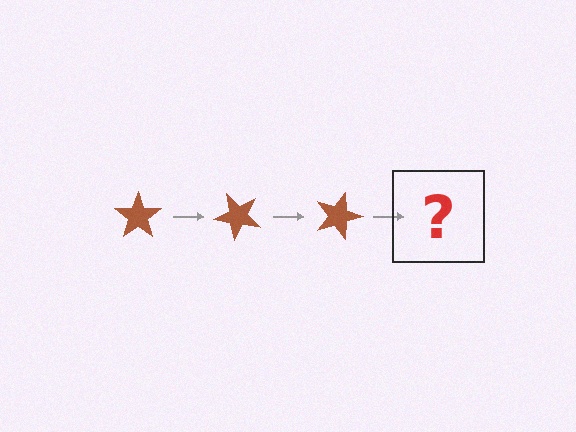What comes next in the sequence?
The next element should be a brown star rotated 135 degrees.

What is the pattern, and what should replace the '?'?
The pattern is that the star rotates 45 degrees each step. The '?' should be a brown star rotated 135 degrees.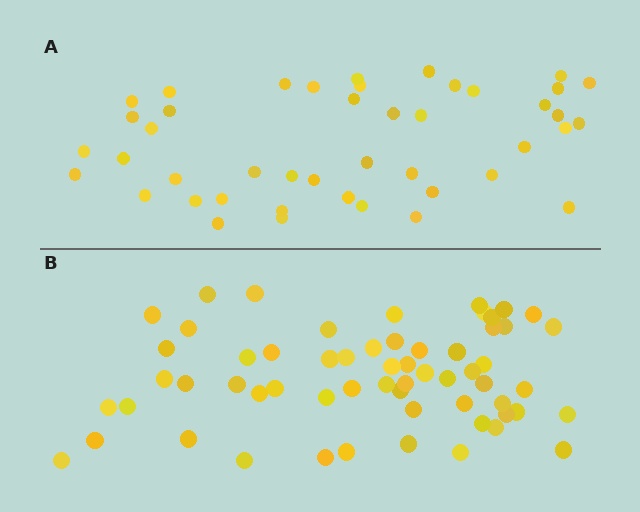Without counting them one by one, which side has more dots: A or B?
Region B (the bottom region) has more dots.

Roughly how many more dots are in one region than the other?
Region B has approximately 15 more dots than region A.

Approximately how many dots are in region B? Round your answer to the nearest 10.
About 60 dots.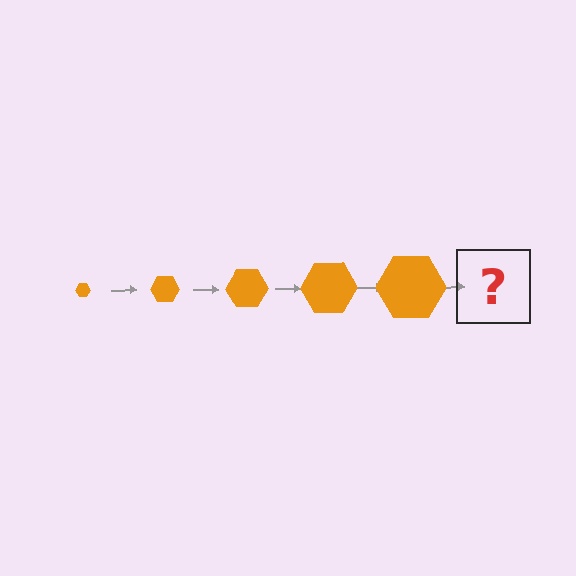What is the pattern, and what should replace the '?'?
The pattern is that the hexagon gets progressively larger each step. The '?' should be an orange hexagon, larger than the previous one.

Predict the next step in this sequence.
The next step is an orange hexagon, larger than the previous one.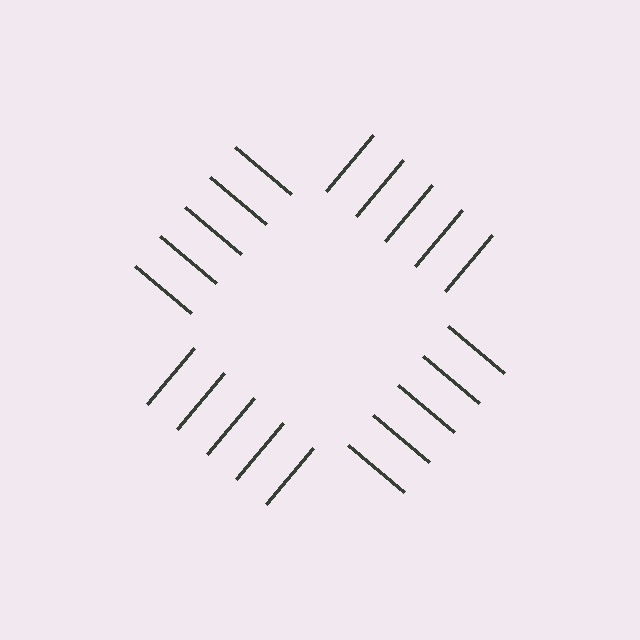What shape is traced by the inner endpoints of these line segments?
An illusory square — the line segments terminate on its edges but no continuous stroke is drawn.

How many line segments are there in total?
20 — 5 along each of the 4 edges.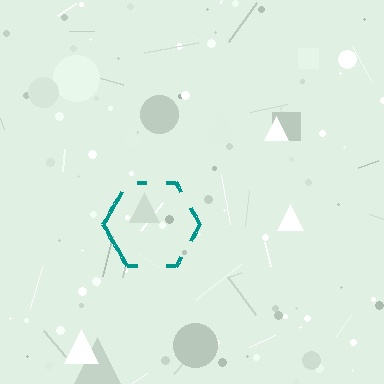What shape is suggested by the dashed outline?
The dashed outline suggests a hexagon.